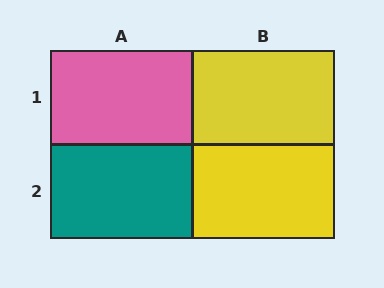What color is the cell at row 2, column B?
Yellow.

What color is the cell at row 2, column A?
Teal.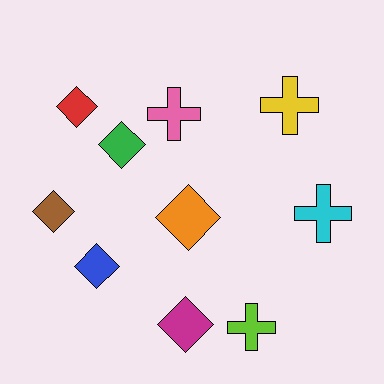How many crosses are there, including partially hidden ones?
There are 4 crosses.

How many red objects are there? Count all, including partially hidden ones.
There is 1 red object.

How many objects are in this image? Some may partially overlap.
There are 10 objects.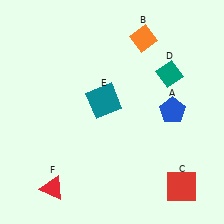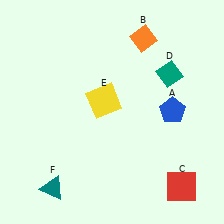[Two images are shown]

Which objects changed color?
E changed from teal to yellow. F changed from red to teal.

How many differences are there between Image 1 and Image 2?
There are 2 differences between the two images.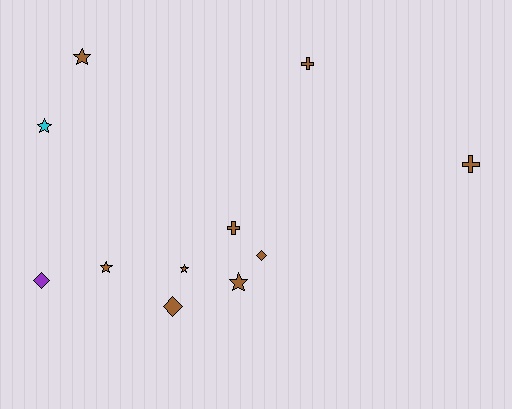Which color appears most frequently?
Brown, with 9 objects.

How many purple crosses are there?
There are no purple crosses.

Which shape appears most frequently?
Star, with 5 objects.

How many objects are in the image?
There are 11 objects.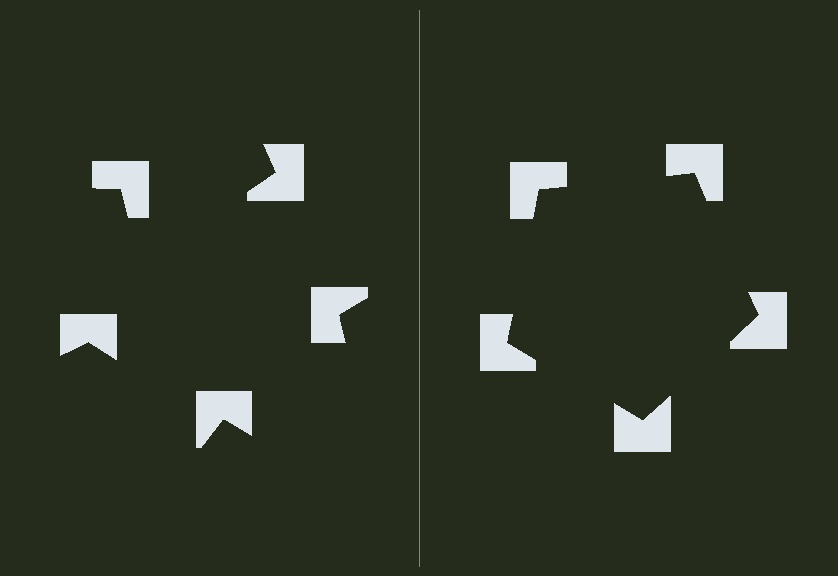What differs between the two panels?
The notched squares are positioned identically on both sides; only the wedge orientations differ. On the right they align to a pentagon; on the left they are misaligned.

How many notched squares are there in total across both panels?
10 — 5 on each side.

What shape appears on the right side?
An illusory pentagon.